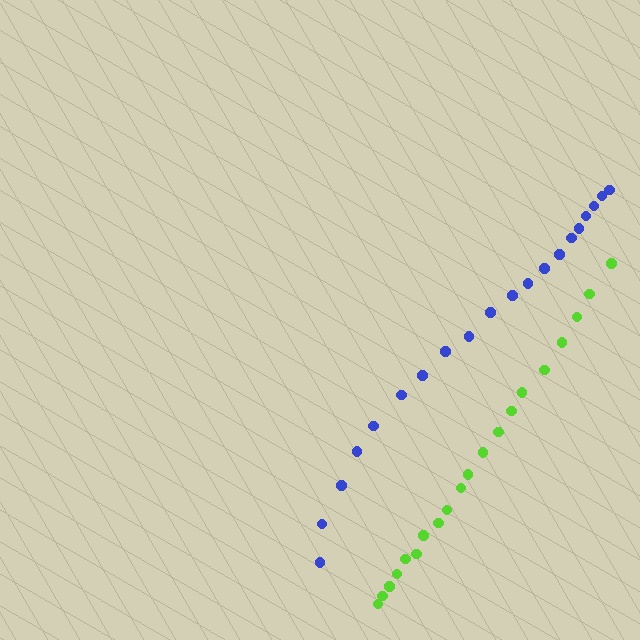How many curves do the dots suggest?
There are 2 distinct paths.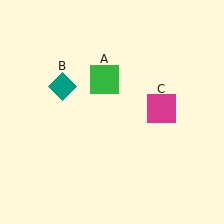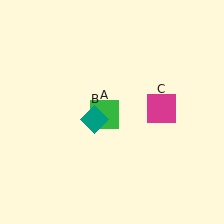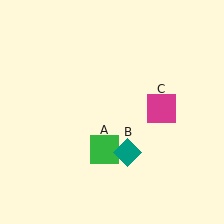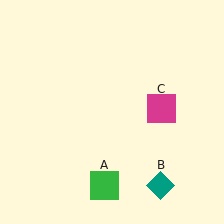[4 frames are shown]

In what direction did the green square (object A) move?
The green square (object A) moved down.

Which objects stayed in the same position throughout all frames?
Magenta square (object C) remained stationary.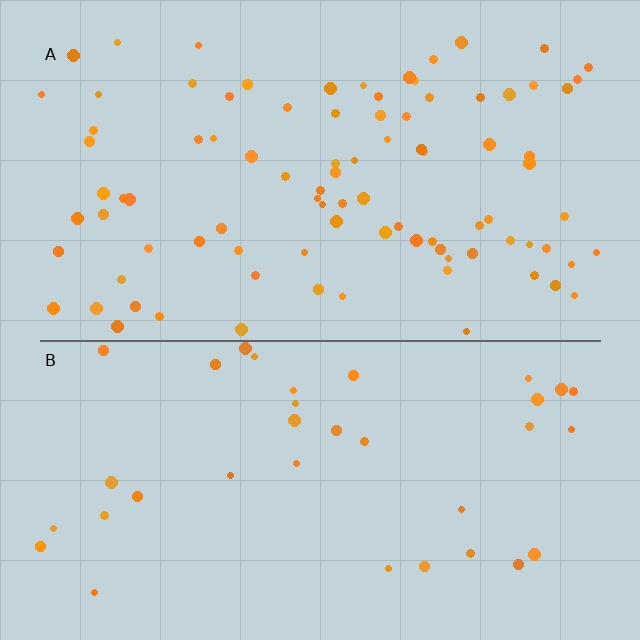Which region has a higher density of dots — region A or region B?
A (the top).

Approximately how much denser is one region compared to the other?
Approximately 2.6× — region A over region B.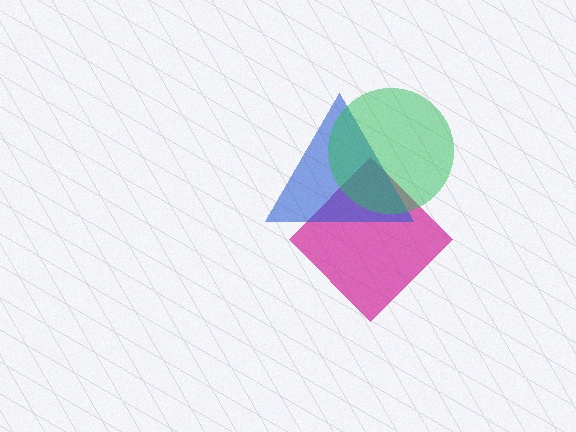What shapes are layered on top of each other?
The layered shapes are: a magenta diamond, a blue triangle, a green circle.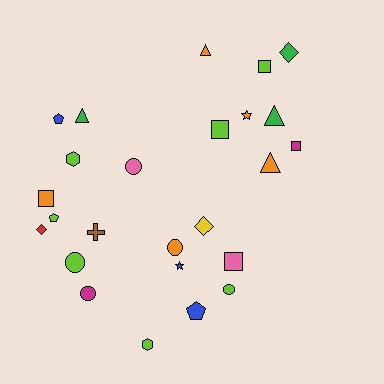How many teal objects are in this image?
There are no teal objects.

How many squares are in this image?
There are 5 squares.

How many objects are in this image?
There are 25 objects.